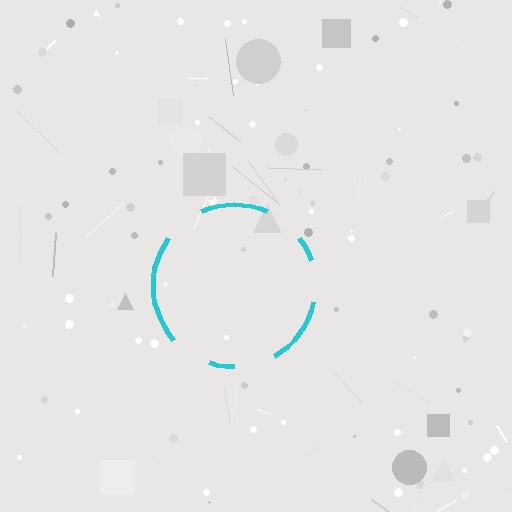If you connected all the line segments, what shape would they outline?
They would outline a circle.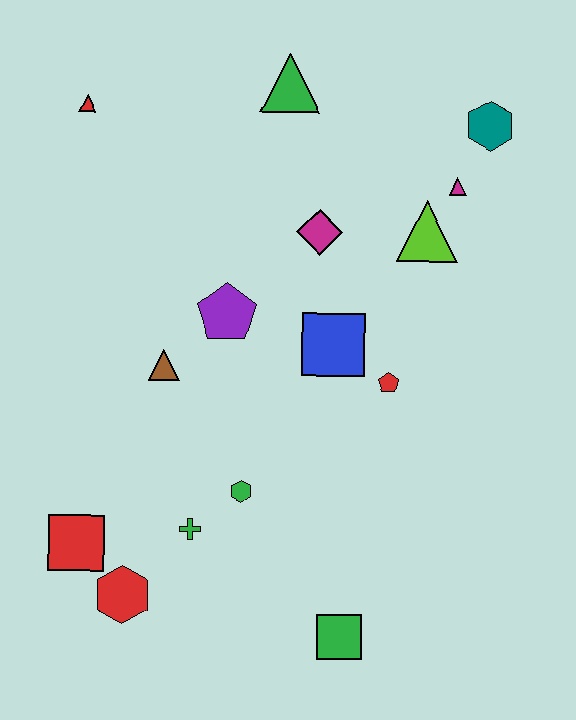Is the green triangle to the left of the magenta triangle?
Yes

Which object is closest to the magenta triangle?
The lime triangle is closest to the magenta triangle.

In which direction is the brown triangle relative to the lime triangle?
The brown triangle is to the left of the lime triangle.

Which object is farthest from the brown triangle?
The teal hexagon is farthest from the brown triangle.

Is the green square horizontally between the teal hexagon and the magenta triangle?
No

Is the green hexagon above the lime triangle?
No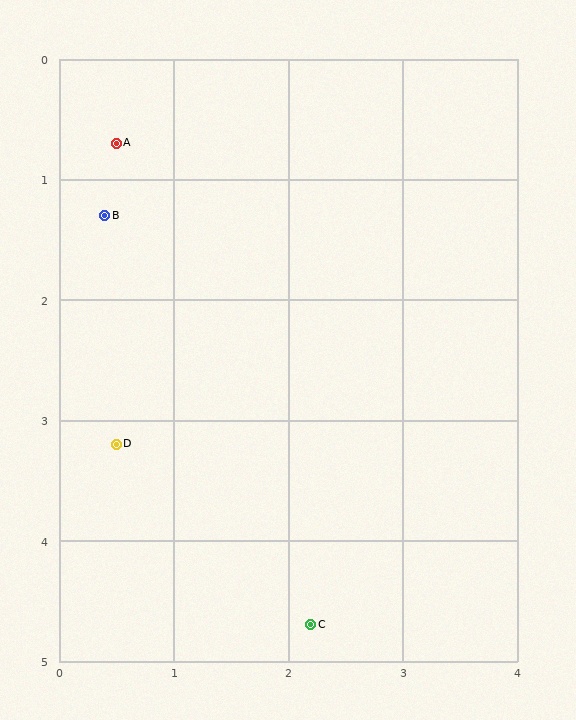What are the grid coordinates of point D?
Point D is at approximately (0.5, 3.2).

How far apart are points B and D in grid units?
Points B and D are about 1.9 grid units apart.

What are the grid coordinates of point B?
Point B is at approximately (0.4, 1.3).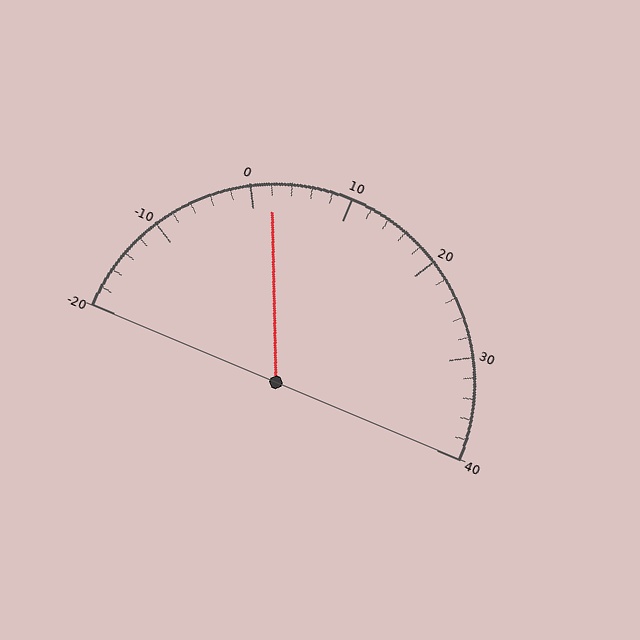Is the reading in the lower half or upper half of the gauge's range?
The reading is in the lower half of the range (-20 to 40).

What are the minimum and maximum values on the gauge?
The gauge ranges from -20 to 40.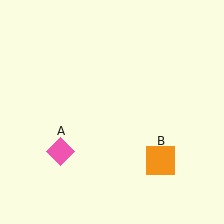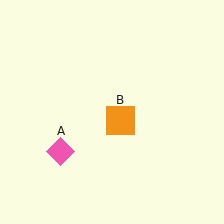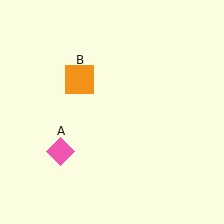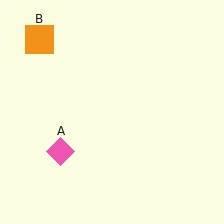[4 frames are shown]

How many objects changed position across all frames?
1 object changed position: orange square (object B).